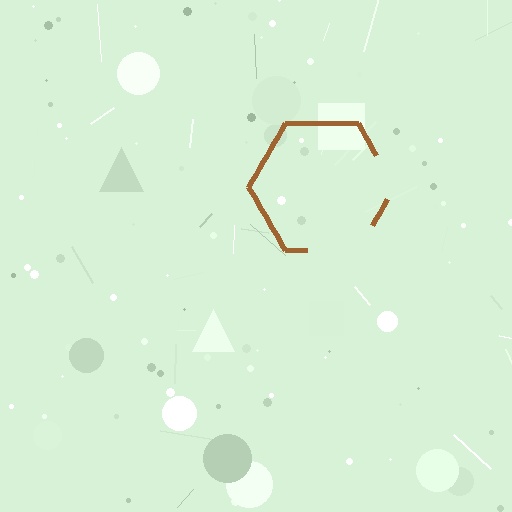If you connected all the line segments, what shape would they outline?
They would outline a hexagon.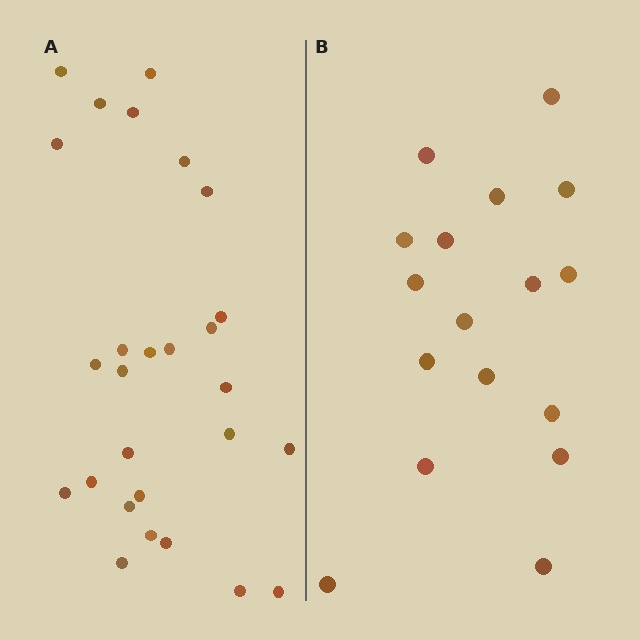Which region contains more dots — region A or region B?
Region A (the left region) has more dots.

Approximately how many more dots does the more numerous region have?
Region A has roughly 10 or so more dots than region B.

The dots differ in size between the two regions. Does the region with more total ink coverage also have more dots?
No. Region B has more total ink coverage because its dots are larger, but region A actually contains more individual dots. Total area can be misleading — the number of items is what matters here.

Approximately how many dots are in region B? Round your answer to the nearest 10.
About 20 dots. (The exact count is 17, which rounds to 20.)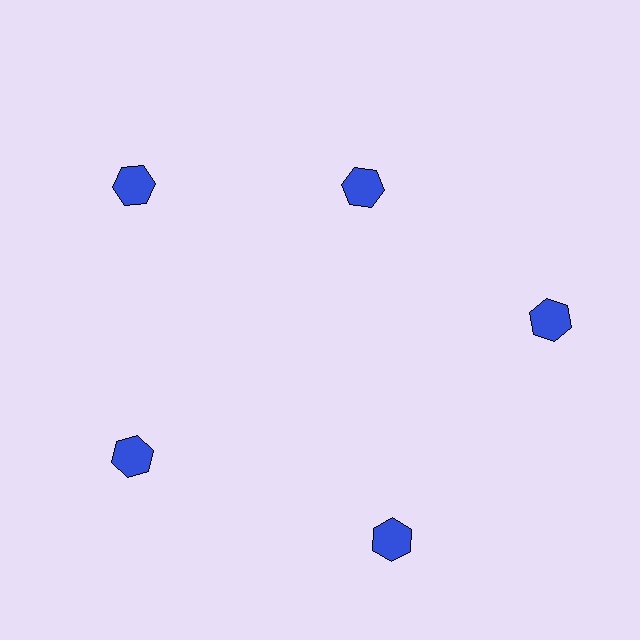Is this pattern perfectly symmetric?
No. The 5 blue hexagons are arranged in a ring, but one element near the 1 o'clock position is pulled inward toward the center, breaking the 5-fold rotational symmetry.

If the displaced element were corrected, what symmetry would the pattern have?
It would have 5-fold rotational symmetry — the pattern would map onto itself every 72 degrees.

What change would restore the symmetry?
The symmetry would be restored by moving it outward, back onto the ring so that all 5 hexagons sit at equal angles and equal distance from the center.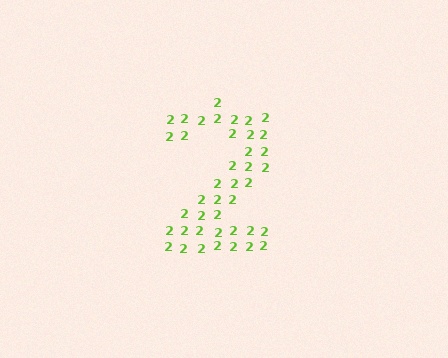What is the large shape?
The large shape is the digit 2.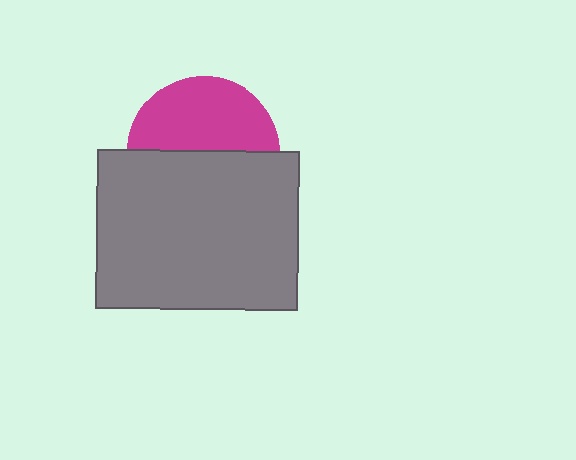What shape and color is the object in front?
The object in front is a gray rectangle.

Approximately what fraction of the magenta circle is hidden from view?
Roughly 52% of the magenta circle is hidden behind the gray rectangle.